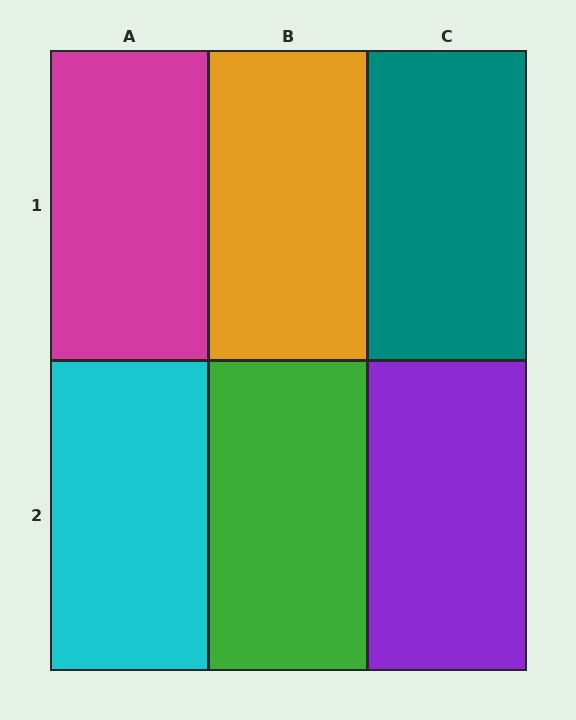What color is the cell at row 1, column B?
Orange.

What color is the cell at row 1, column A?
Magenta.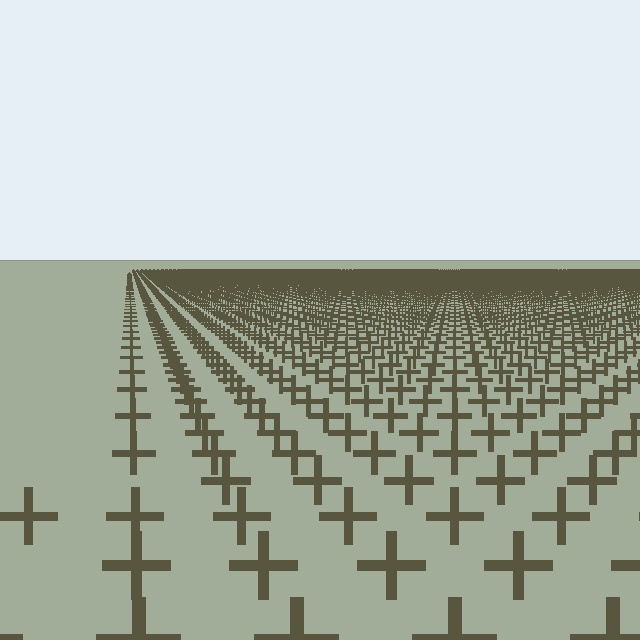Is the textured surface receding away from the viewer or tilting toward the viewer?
The surface is receding away from the viewer. Texture elements get smaller and denser toward the top.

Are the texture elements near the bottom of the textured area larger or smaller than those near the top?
Larger. Near the bottom, elements are closer to the viewer and appear at a bigger on-screen size.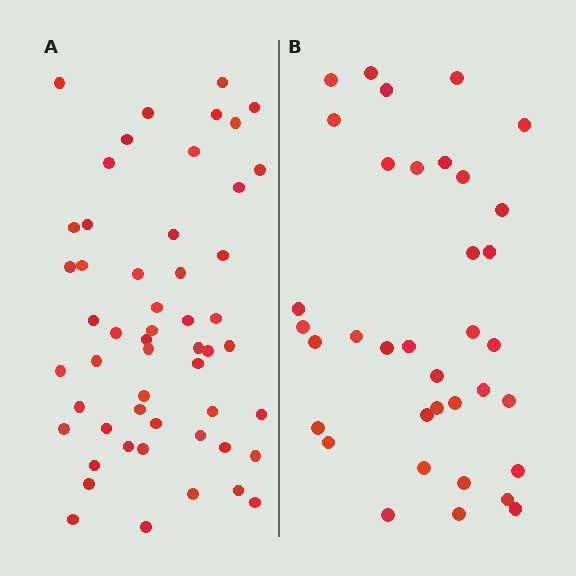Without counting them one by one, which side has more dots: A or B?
Region A (the left region) has more dots.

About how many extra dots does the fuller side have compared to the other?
Region A has approximately 15 more dots than region B.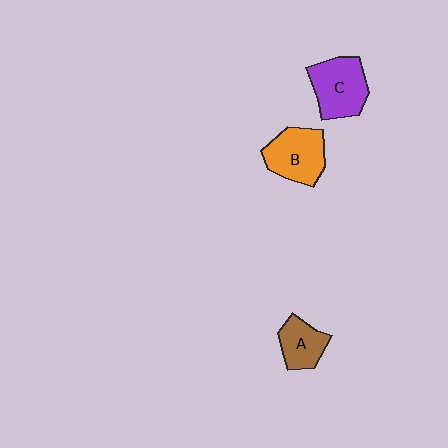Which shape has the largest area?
Shape C (purple).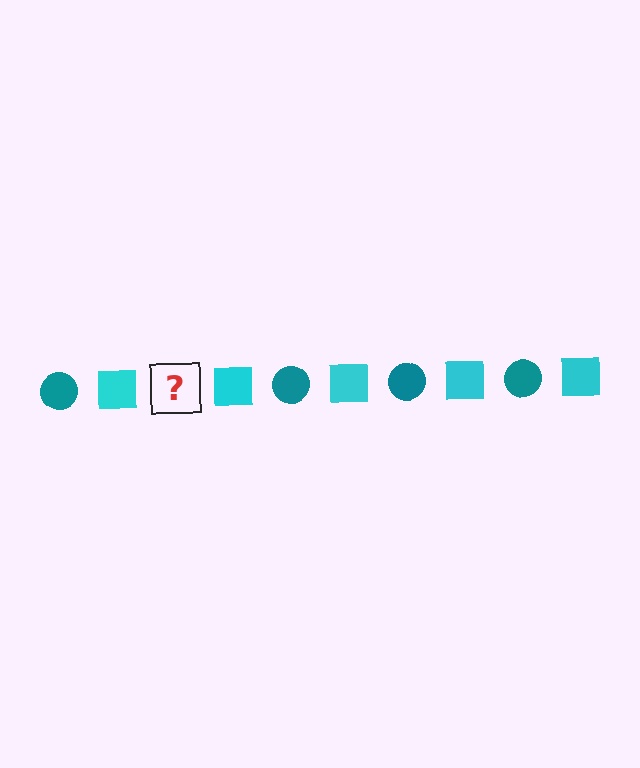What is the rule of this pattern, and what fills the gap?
The rule is that the pattern alternates between teal circle and cyan square. The gap should be filled with a teal circle.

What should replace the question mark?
The question mark should be replaced with a teal circle.